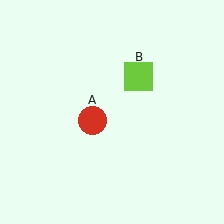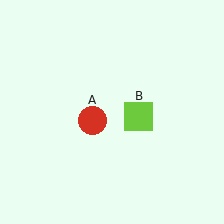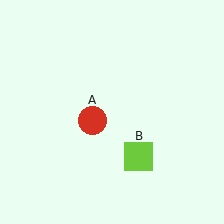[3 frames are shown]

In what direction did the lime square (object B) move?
The lime square (object B) moved down.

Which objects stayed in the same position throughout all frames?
Red circle (object A) remained stationary.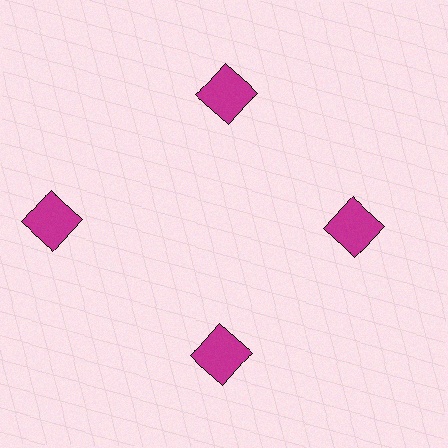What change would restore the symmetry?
The symmetry would be restored by moving it inward, back onto the ring so that all 4 squares sit at equal angles and equal distance from the center.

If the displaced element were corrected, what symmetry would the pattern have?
It would have 4-fold rotational symmetry — the pattern would map onto itself every 90 degrees.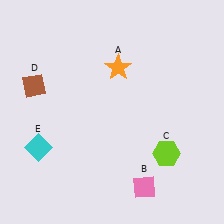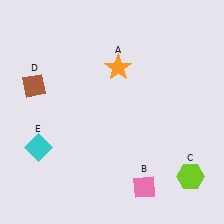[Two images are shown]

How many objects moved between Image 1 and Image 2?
1 object moved between the two images.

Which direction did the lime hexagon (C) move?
The lime hexagon (C) moved right.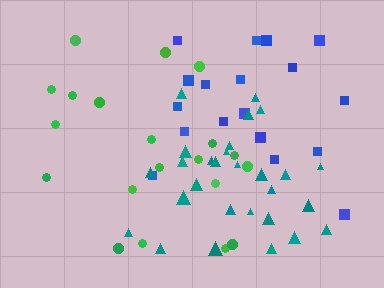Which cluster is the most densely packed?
Teal.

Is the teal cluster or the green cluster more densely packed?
Teal.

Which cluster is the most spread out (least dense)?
Blue.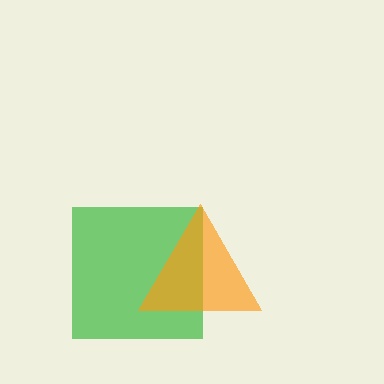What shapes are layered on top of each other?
The layered shapes are: a green square, an orange triangle.